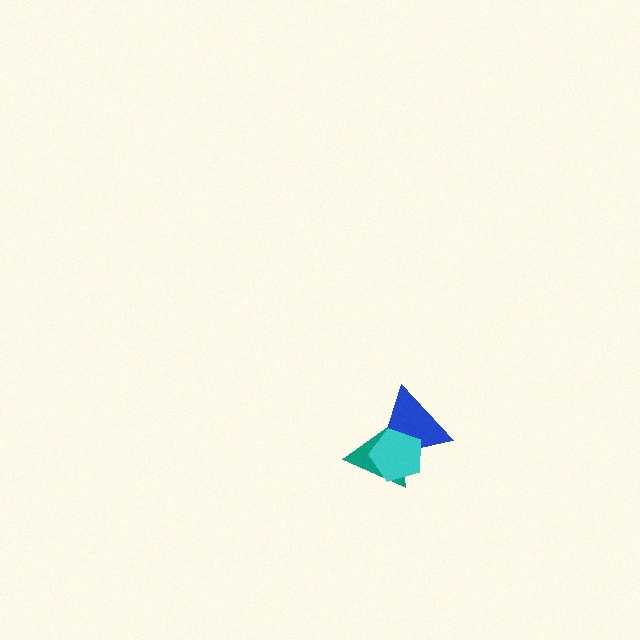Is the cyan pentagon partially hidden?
No, no other shape covers it.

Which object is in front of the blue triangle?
The cyan pentagon is in front of the blue triangle.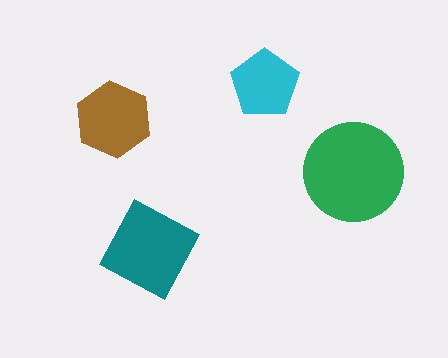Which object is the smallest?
The cyan pentagon.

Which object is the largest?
The green circle.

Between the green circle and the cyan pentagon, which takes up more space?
The green circle.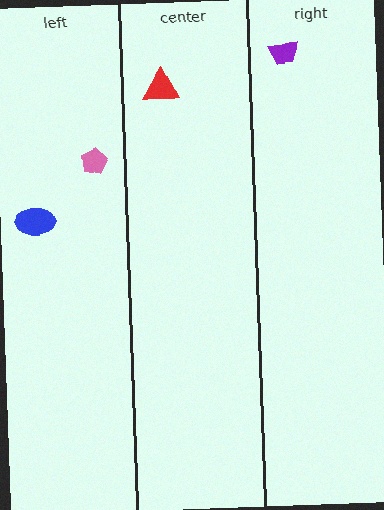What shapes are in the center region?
The red triangle.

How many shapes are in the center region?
1.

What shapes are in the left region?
The pink pentagon, the blue ellipse.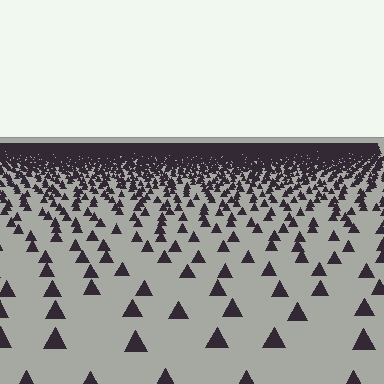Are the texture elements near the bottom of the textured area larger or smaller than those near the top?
Larger. Near the bottom, elements are closer to the viewer and appear at a bigger on-screen size.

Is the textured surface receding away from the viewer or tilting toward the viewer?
The surface is receding away from the viewer. Texture elements get smaller and denser toward the top.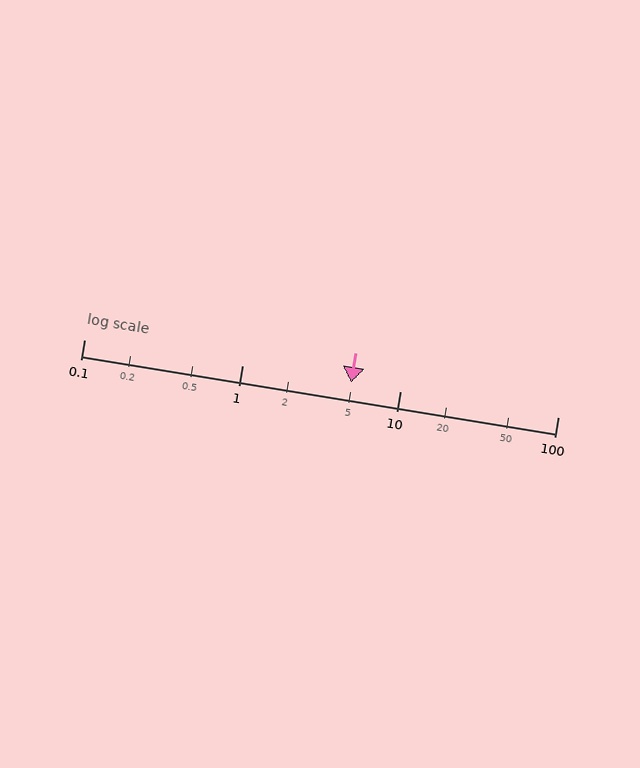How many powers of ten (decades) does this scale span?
The scale spans 3 decades, from 0.1 to 100.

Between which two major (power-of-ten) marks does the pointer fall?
The pointer is between 1 and 10.